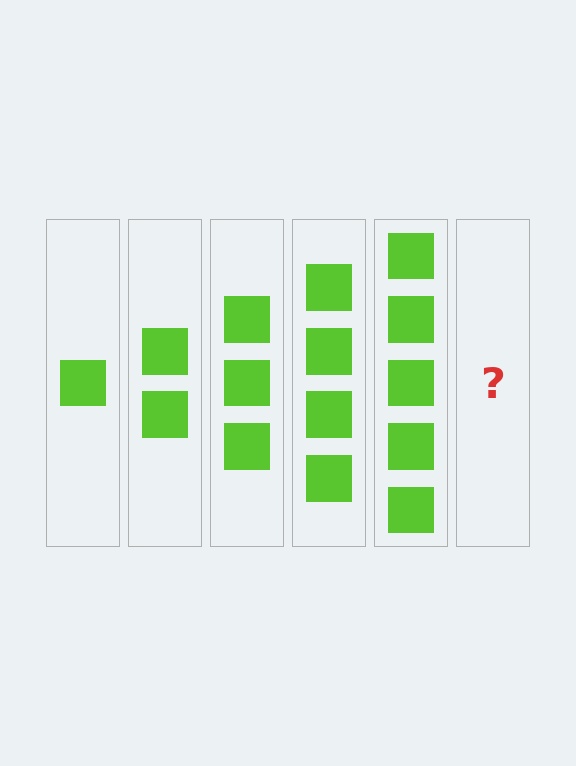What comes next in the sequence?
The next element should be 6 squares.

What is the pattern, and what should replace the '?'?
The pattern is that each step adds one more square. The '?' should be 6 squares.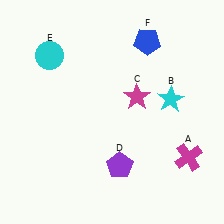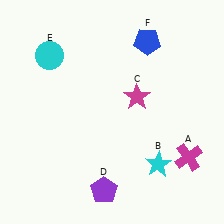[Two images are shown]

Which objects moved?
The objects that moved are: the cyan star (B), the purple pentagon (D).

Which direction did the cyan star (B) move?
The cyan star (B) moved down.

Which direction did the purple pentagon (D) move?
The purple pentagon (D) moved down.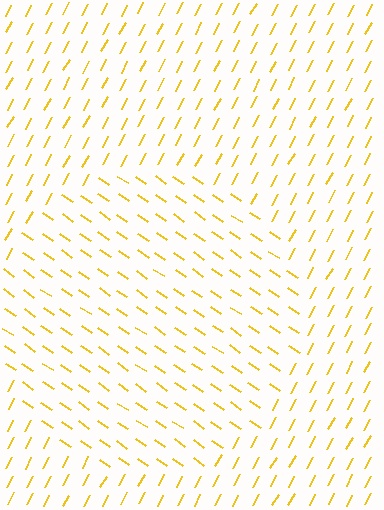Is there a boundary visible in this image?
Yes, there is a texture boundary formed by a change in line orientation.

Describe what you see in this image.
The image is filled with small yellow line segments. A circle region in the image has lines oriented differently from the surrounding lines, creating a visible texture boundary.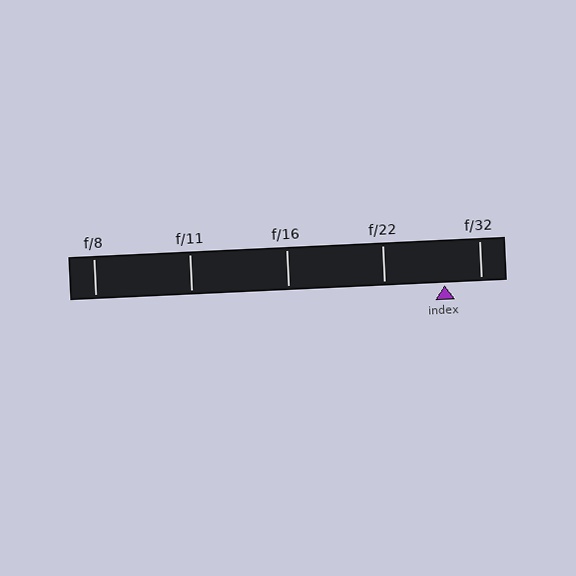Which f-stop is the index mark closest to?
The index mark is closest to f/32.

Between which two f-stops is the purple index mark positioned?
The index mark is between f/22 and f/32.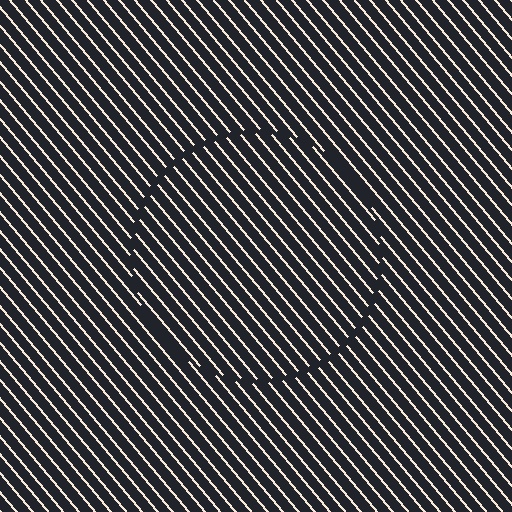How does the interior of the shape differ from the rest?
The interior of the shape contains the same grating, shifted by half a period — the contour is defined by the phase discontinuity where line-ends from the inner and outer gratings abut.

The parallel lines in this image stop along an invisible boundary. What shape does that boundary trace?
An illusory circle. The interior of the shape contains the same grating, shifted by half a period — the contour is defined by the phase discontinuity where line-ends from the inner and outer gratings abut.